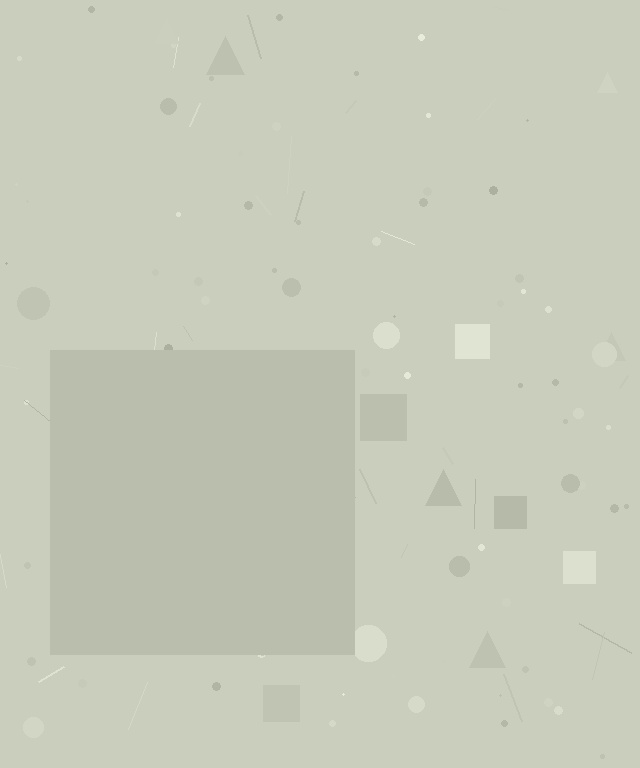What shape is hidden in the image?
A square is hidden in the image.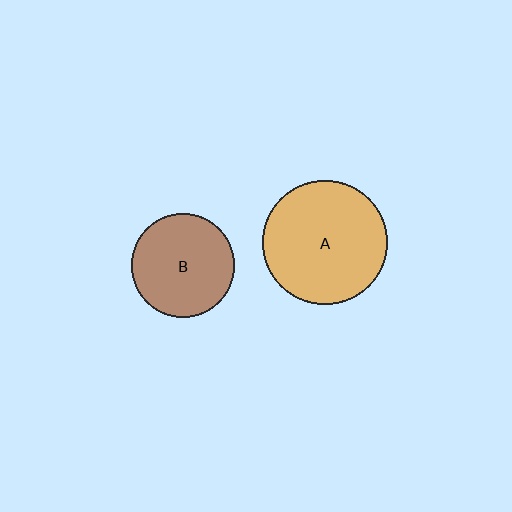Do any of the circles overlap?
No, none of the circles overlap.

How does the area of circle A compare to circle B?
Approximately 1.4 times.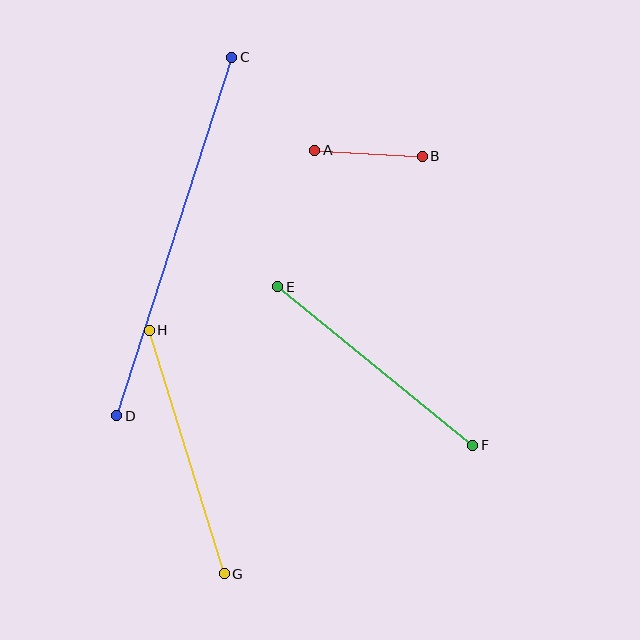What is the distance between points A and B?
The distance is approximately 108 pixels.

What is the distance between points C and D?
The distance is approximately 376 pixels.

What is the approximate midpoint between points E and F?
The midpoint is at approximately (375, 366) pixels.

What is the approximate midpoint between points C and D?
The midpoint is at approximately (174, 237) pixels.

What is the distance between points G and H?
The distance is approximately 255 pixels.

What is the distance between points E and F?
The distance is approximately 251 pixels.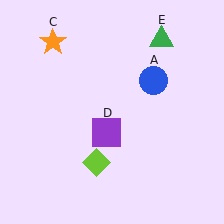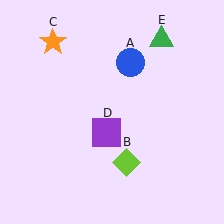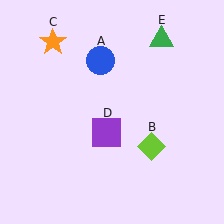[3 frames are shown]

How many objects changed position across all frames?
2 objects changed position: blue circle (object A), lime diamond (object B).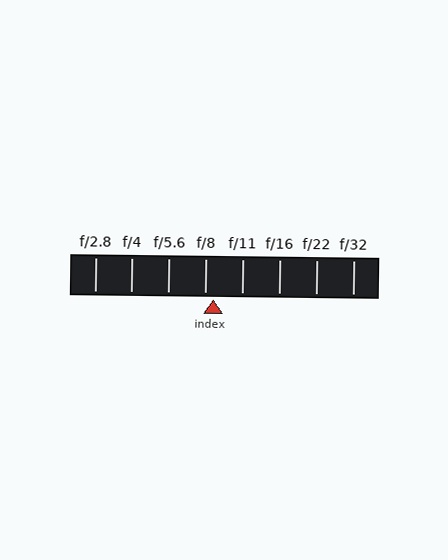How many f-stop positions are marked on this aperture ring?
There are 8 f-stop positions marked.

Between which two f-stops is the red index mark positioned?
The index mark is between f/8 and f/11.